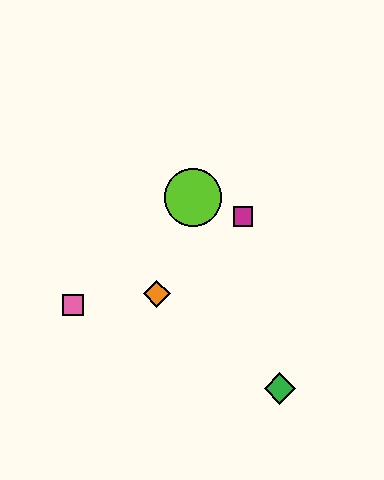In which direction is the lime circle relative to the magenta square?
The lime circle is to the left of the magenta square.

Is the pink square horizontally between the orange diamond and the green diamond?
No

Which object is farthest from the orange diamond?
The green diamond is farthest from the orange diamond.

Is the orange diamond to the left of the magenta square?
Yes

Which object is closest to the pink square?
The orange diamond is closest to the pink square.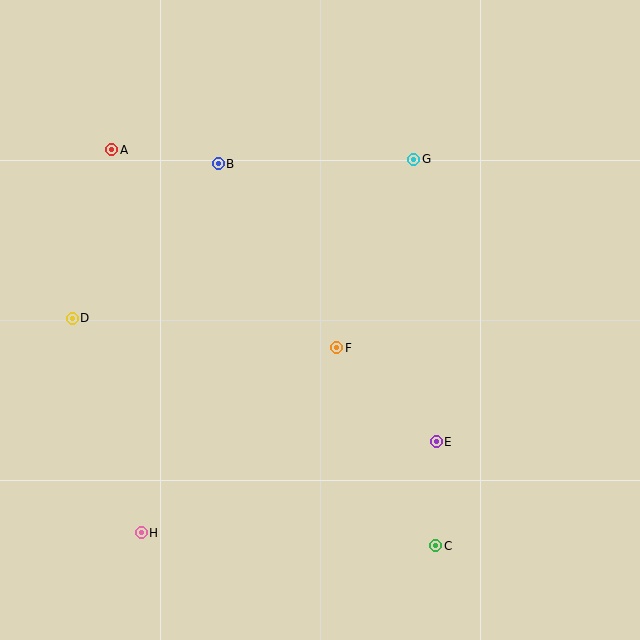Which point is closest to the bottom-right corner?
Point C is closest to the bottom-right corner.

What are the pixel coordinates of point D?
Point D is at (72, 318).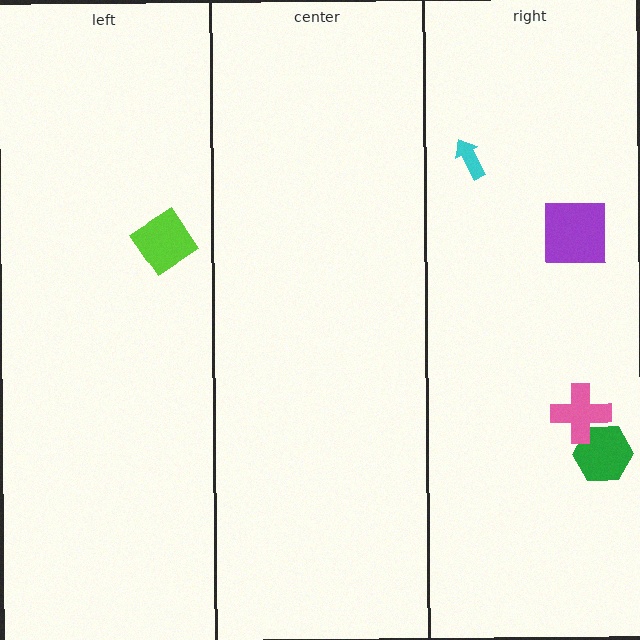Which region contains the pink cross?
The right region.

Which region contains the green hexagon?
The right region.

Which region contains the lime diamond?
The left region.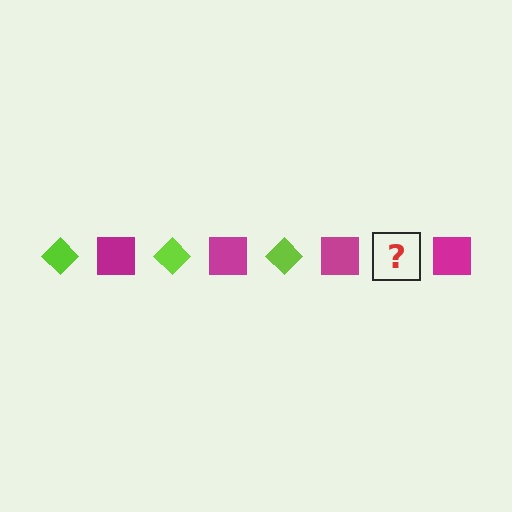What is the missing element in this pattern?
The missing element is a lime diamond.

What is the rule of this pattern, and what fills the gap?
The rule is that the pattern alternates between lime diamond and magenta square. The gap should be filled with a lime diamond.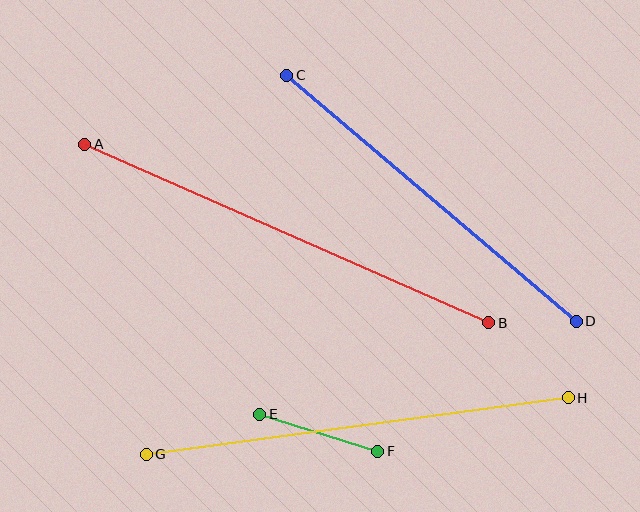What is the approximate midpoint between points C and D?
The midpoint is at approximately (431, 198) pixels.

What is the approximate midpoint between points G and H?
The midpoint is at approximately (357, 426) pixels.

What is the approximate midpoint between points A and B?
The midpoint is at approximately (287, 233) pixels.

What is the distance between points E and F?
The distance is approximately 124 pixels.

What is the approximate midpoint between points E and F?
The midpoint is at approximately (319, 433) pixels.